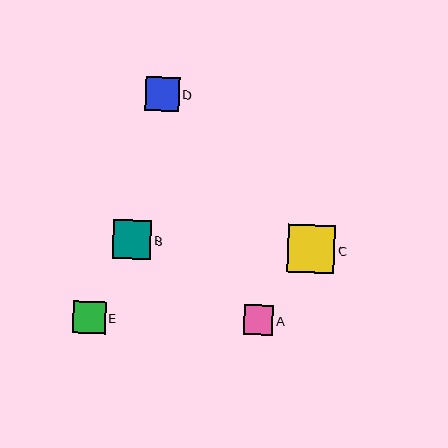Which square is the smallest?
Square A is the smallest with a size of approximately 30 pixels.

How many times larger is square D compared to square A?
Square D is approximately 1.1 times the size of square A.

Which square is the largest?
Square C is the largest with a size of approximately 48 pixels.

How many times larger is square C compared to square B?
Square C is approximately 1.2 times the size of square B.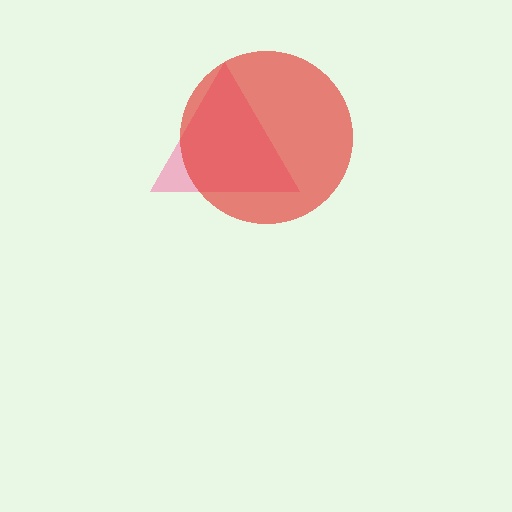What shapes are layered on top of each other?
The layered shapes are: a pink triangle, a red circle.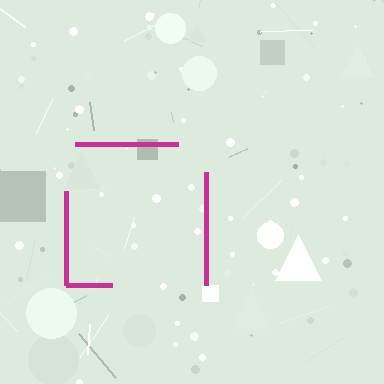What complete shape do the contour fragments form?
The contour fragments form a square.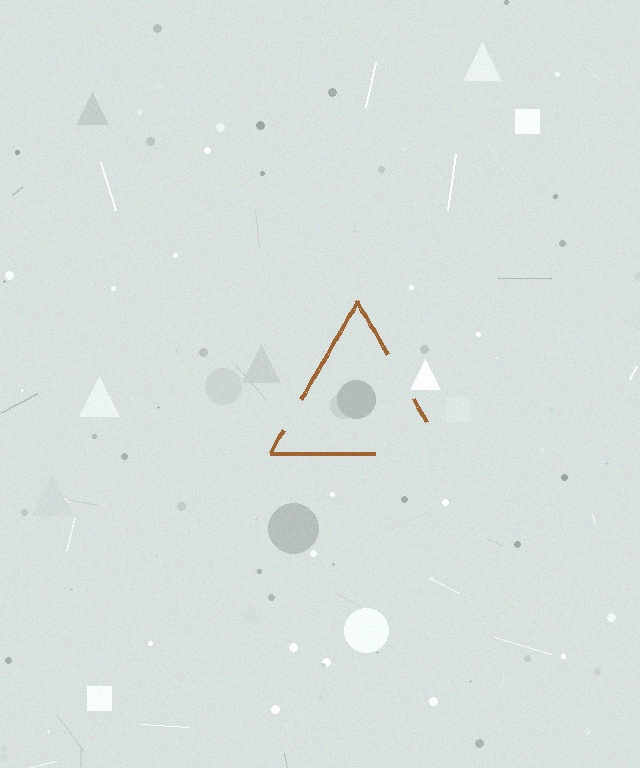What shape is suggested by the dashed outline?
The dashed outline suggests a triangle.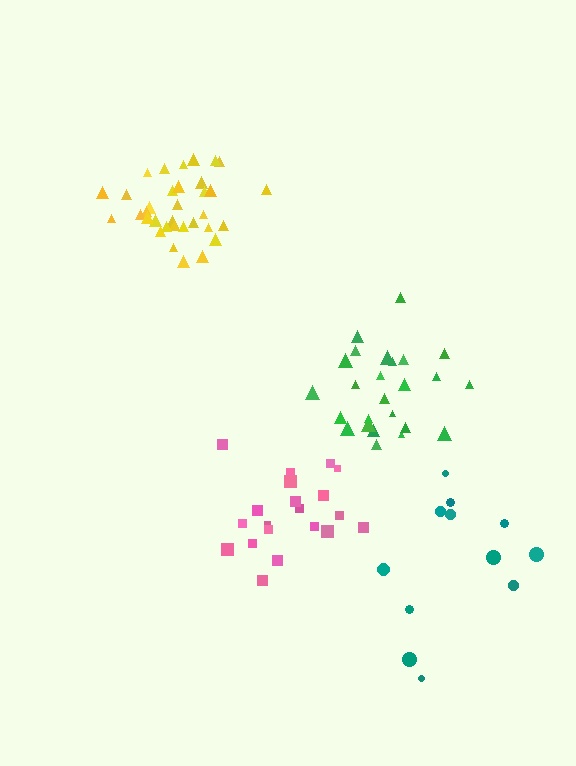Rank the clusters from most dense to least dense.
yellow, green, pink, teal.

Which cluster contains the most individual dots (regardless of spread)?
Yellow (34).